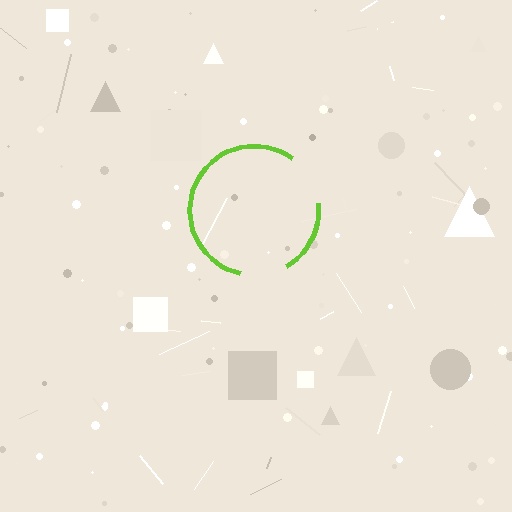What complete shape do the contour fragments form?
The contour fragments form a circle.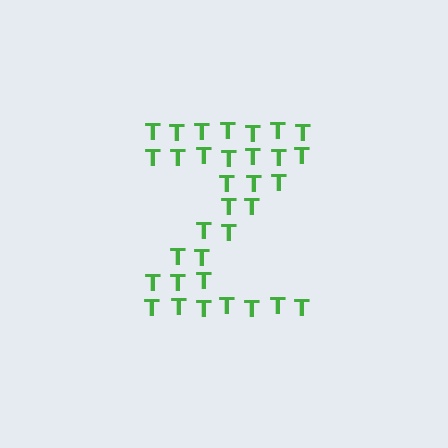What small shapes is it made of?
It is made of small letter T's.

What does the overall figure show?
The overall figure shows the letter Z.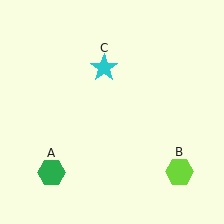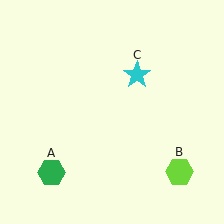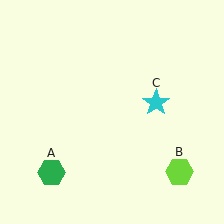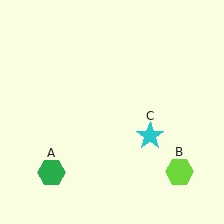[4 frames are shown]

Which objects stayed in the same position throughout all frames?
Green hexagon (object A) and lime hexagon (object B) remained stationary.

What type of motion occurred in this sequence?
The cyan star (object C) rotated clockwise around the center of the scene.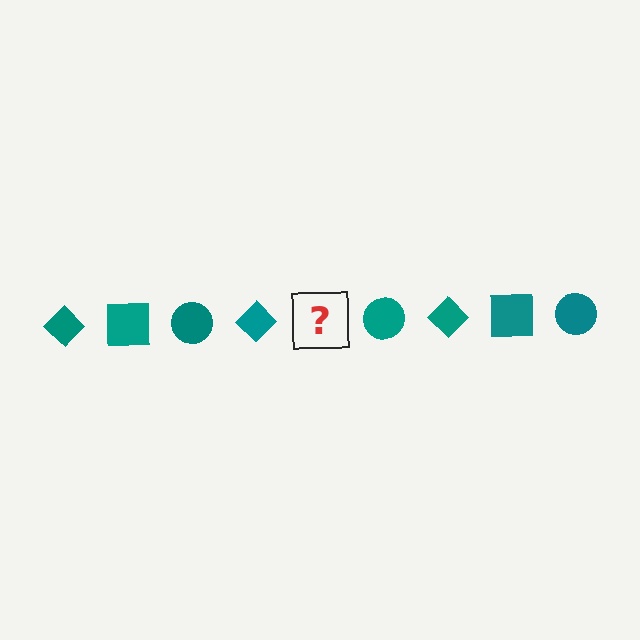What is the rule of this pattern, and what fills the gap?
The rule is that the pattern cycles through diamond, square, circle shapes in teal. The gap should be filled with a teal square.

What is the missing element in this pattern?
The missing element is a teal square.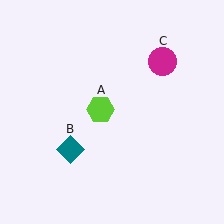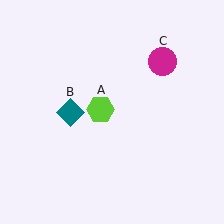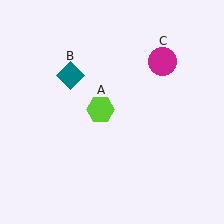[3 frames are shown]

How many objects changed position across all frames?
1 object changed position: teal diamond (object B).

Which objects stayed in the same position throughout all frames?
Lime hexagon (object A) and magenta circle (object C) remained stationary.